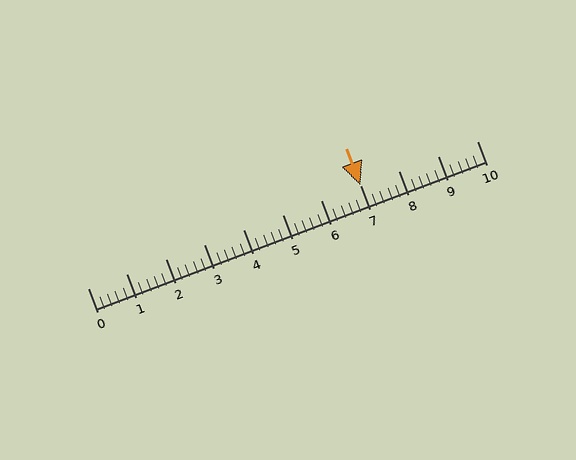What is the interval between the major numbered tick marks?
The major tick marks are spaced 1 units apart.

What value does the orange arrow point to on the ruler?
The orange arrow points to approximately 7.0.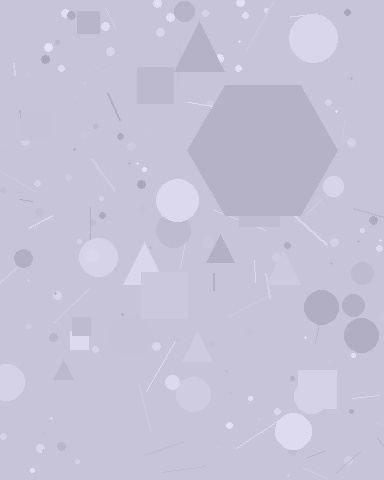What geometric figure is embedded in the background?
A hexagon is embedded in the background.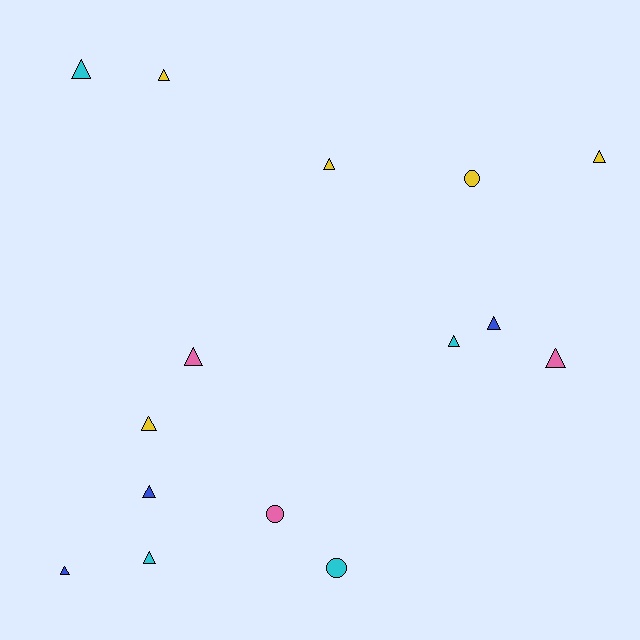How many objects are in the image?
There are 15 objects.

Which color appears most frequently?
Yellow, with 5 objects.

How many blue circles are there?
There are no blue circles.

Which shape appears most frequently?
Triangle, with 12 objects.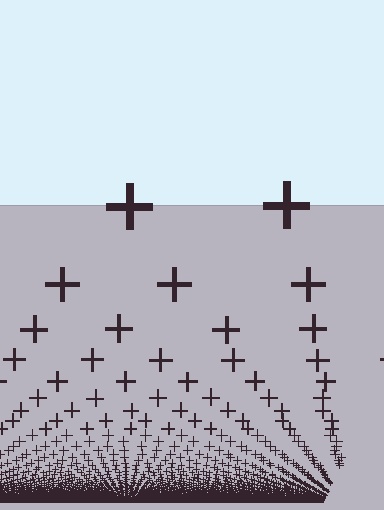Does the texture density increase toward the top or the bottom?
Density increases toward the bottom.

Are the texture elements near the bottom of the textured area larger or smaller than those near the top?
Smaller. The gradient is inverted — elements near the bottom are smaller and denser.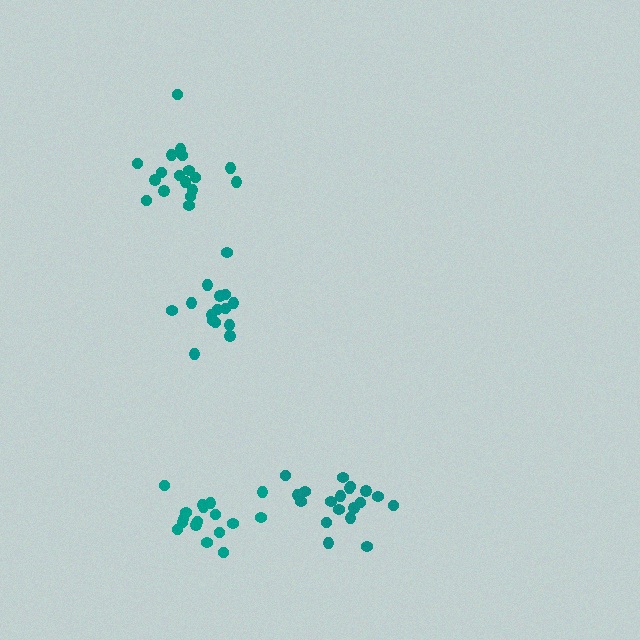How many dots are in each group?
Group 1: 18 dots, Group 2: 15 dots, Group 3: 17 dots, Group 4: 19 dots (69 total).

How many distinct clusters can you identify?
There are 4 distinct clusters.